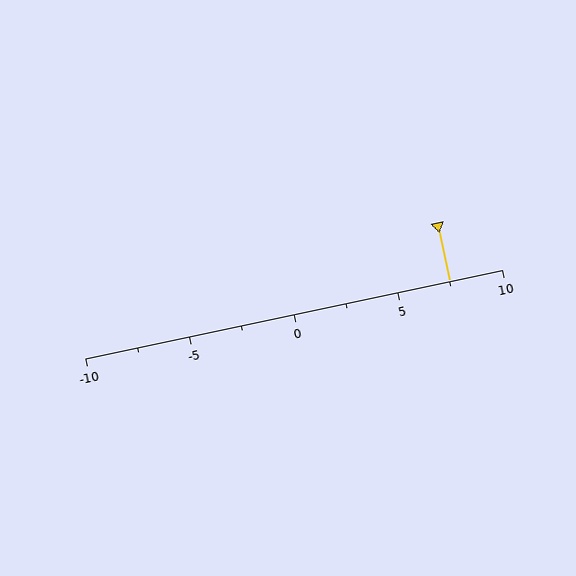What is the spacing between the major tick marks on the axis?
The major ticks are spaced 5 apart.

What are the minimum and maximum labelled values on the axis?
The axis runs from -10 to 10.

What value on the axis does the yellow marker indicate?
The marker indicates approximately 7.5.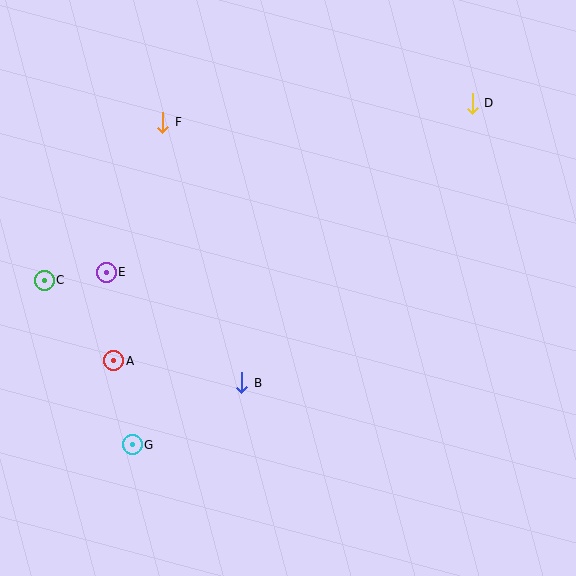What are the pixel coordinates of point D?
Point D is at (472, 103).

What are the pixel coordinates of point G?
Point G is at (132, 445).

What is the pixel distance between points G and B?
The distance between G and B is 126 pixels.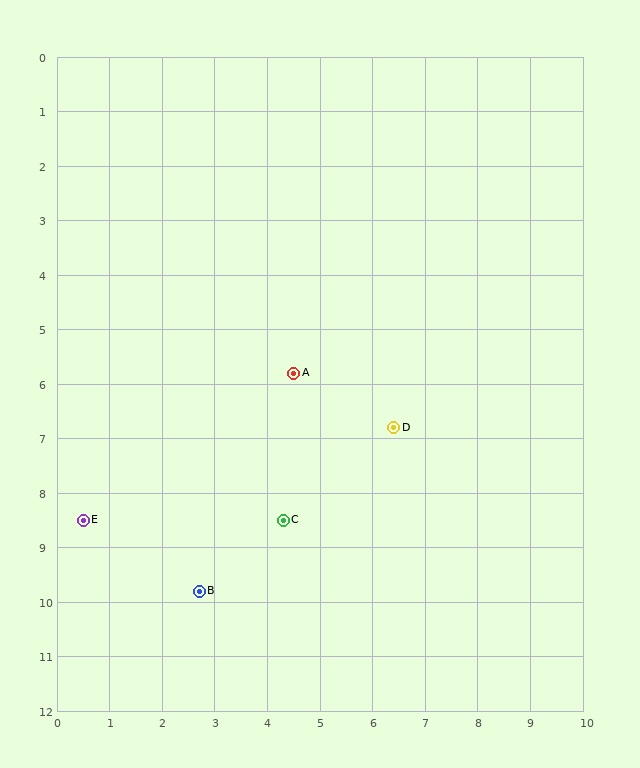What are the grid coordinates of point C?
Point C is at approximately (4.3, 8.5).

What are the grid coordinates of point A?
Point A is at approximately (4.5, 5.8).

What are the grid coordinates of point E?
Point E is at approximately (0.5, 8.5).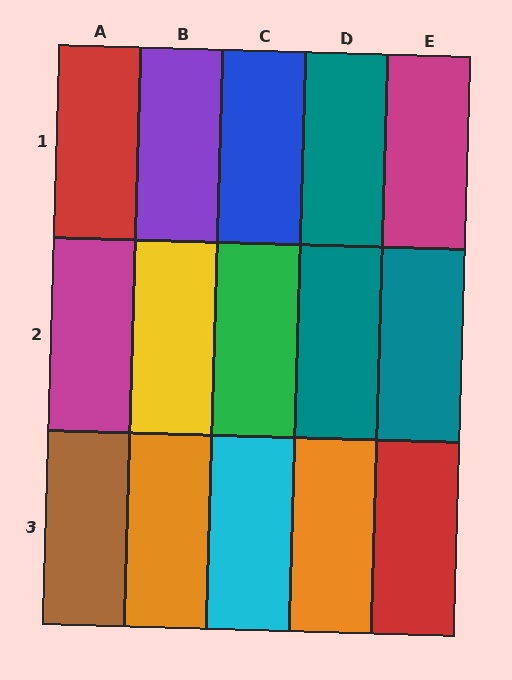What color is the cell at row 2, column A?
Magenta.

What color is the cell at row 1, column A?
Red.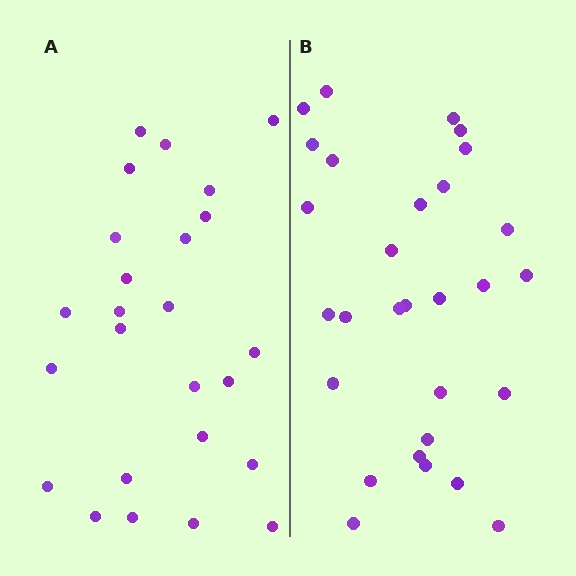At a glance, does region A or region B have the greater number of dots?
Region B (the right region) has more dots.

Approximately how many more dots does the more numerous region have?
Region B has about 4 more dots than region A.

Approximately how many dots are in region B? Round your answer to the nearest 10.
About 30 dots. (The exact count is 29, which rounds to 30.)